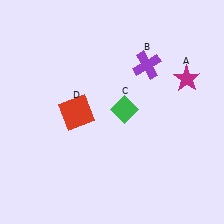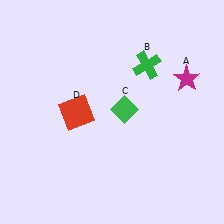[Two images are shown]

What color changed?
The cross (B) changed from purple in Image 1 to green in Image 2.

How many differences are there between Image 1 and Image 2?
There is 1 difference between the two images.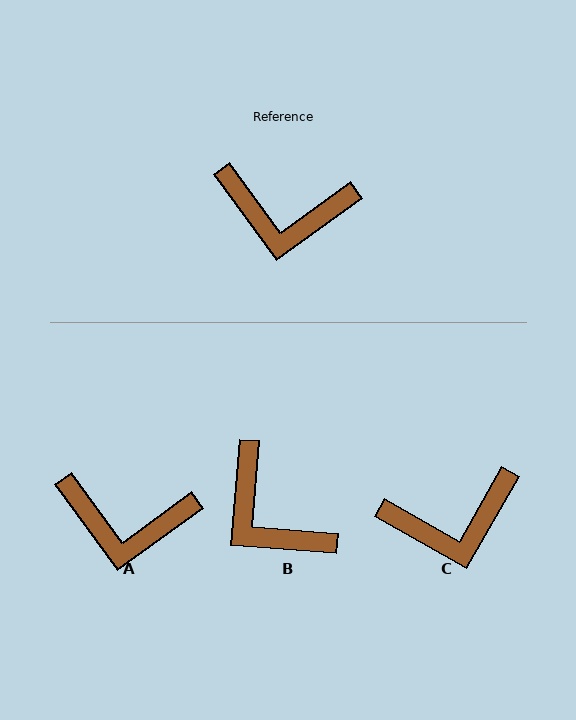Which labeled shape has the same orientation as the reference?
A.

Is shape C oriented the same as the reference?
No, it is off by about 24 degrees.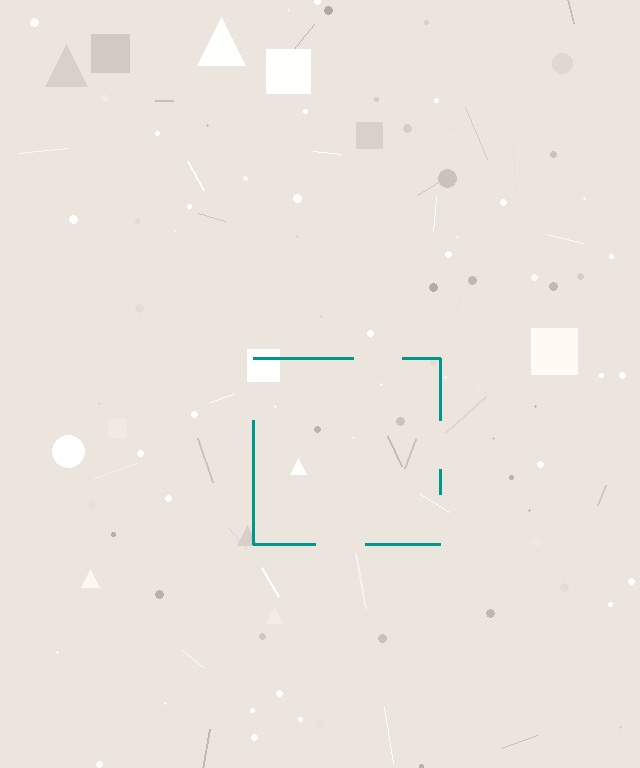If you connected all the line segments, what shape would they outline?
They would outline a square.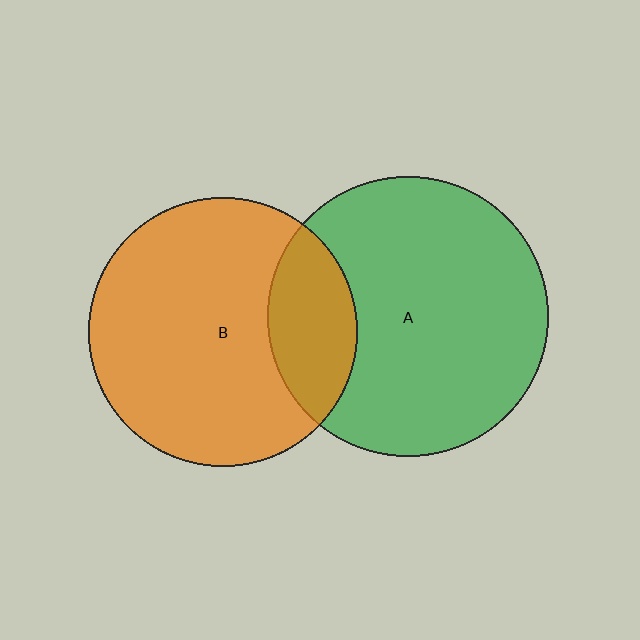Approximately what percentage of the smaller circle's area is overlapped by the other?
Approximately 20%.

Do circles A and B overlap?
Yes.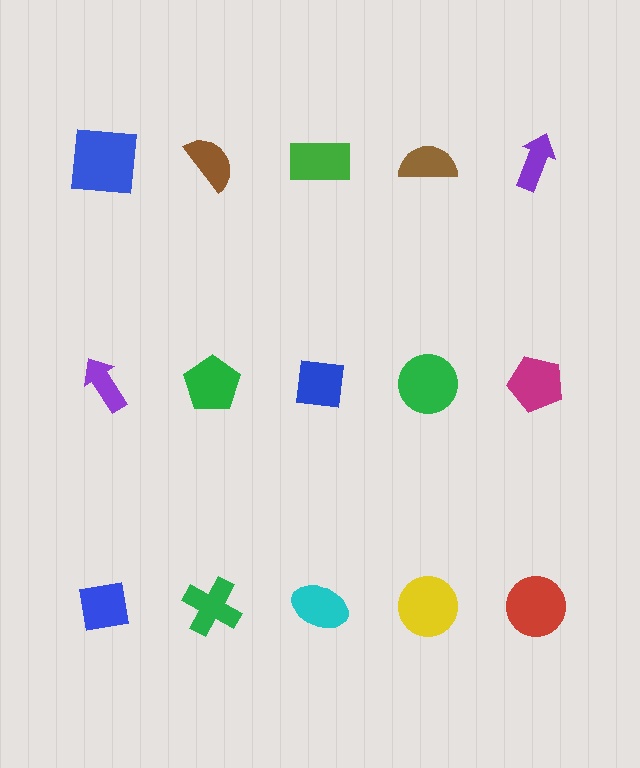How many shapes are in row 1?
5 shapes.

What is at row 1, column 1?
A blue square.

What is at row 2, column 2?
A green pentagon.